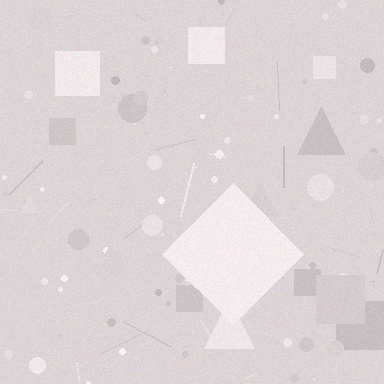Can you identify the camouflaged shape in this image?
The camouflaged shape is a diamond.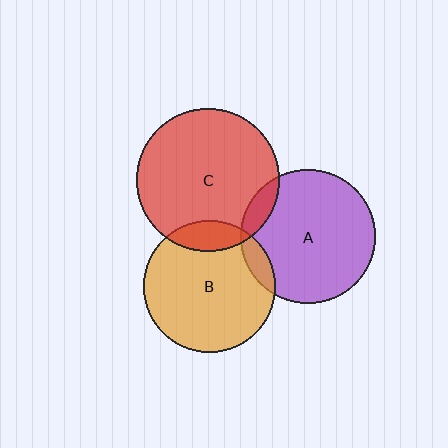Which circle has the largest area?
Circle C (red).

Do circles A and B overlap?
Yes.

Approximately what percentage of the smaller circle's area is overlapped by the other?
Approximately 10%.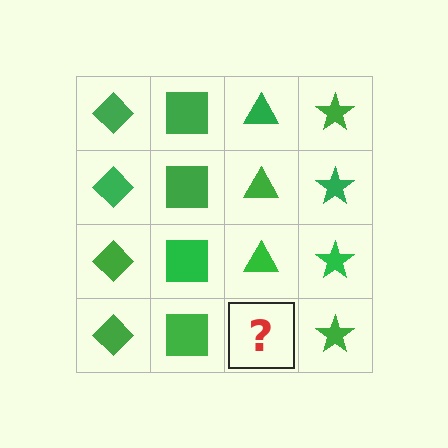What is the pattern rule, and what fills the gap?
The rule is that each column has a consistent shape. The gap should be filled with a green triangle.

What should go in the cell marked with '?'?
The missing cell should contain a green triangle.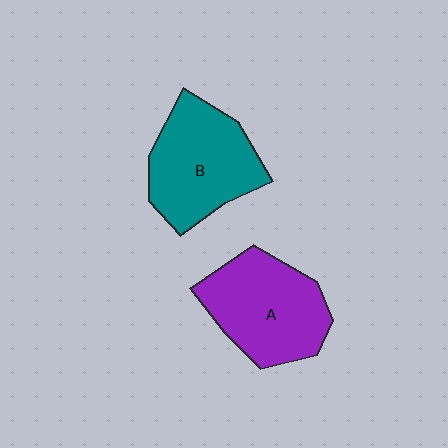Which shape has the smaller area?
Shape A (purple).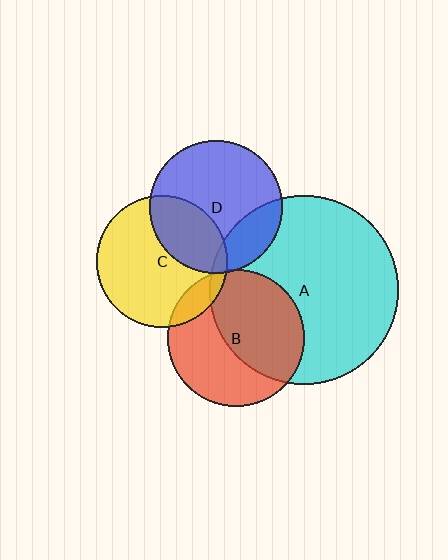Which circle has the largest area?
Circle A (cyan).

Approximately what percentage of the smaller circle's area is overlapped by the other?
Approximately 5%.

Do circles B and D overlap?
Yes.